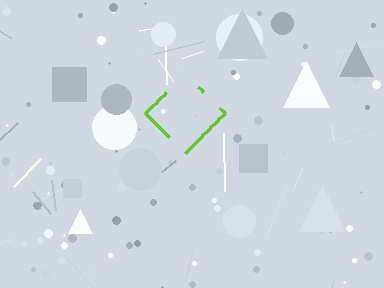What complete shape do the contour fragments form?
The contour fragments form a diamond.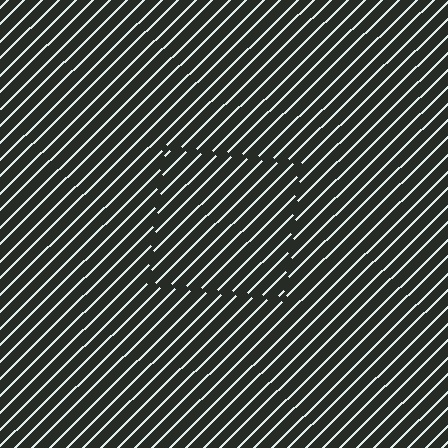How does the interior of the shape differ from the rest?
The interior of the shape contains the same grating, shifted by half a period — the contour is defined by the phase discontinuity where line-ends from the inner and outer gratings abut.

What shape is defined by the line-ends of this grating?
An illusory square. The interior of the shape contains the same grating, shifted by half a period — the contour is defined by the phase discontinuity where line-ends from the inner and outer gratings abut.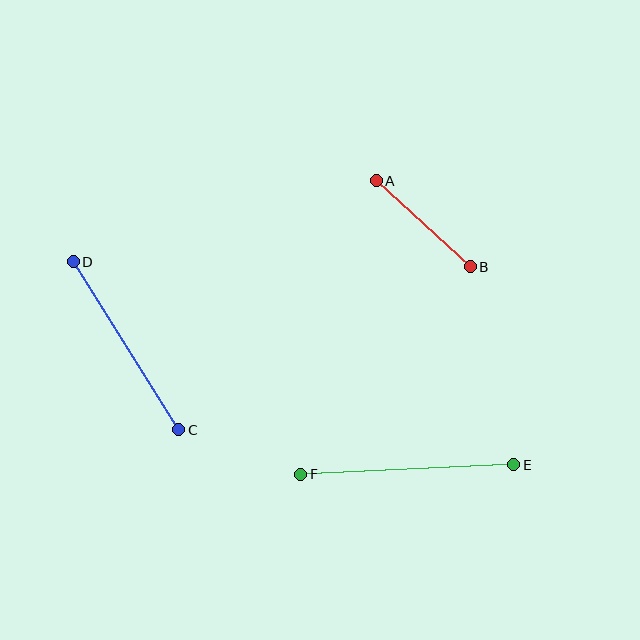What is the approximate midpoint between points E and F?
The midpoint is at approximately (407, 470) pixels.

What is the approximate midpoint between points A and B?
The midpoint is at approximately (423, 224) pixels.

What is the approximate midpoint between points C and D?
The midpoint is at approximately (126, 346) pixels.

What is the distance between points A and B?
The distance is approximately 127 pixels.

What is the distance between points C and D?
The distance is approximately 198 pixels.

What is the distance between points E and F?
The distance is approximately 214 pixels.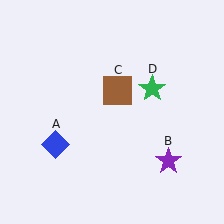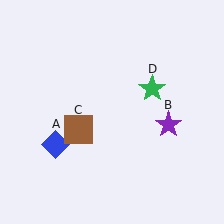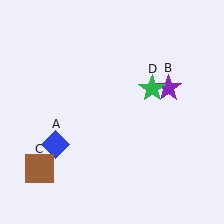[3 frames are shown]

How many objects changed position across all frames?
2 objects changed position: purple star (object B), brown square (object C).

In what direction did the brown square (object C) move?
The brown square (object C) moved down and to the left.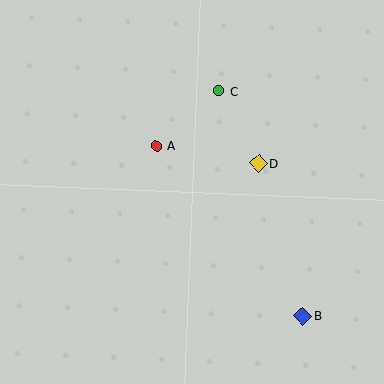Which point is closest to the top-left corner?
Point A is closest to the top-left corner.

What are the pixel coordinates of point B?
Point B is at (303, 316).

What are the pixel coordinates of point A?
Point A is at (156, 146).